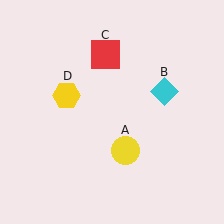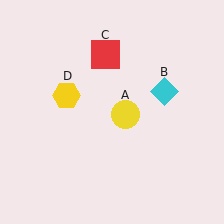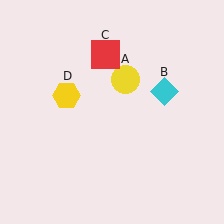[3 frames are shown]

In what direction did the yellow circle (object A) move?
The yellow circle (object A) moved up.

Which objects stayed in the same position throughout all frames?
Cyan diamond (object B) and red square (object C) and yellow hexagon (object D) remained stationary.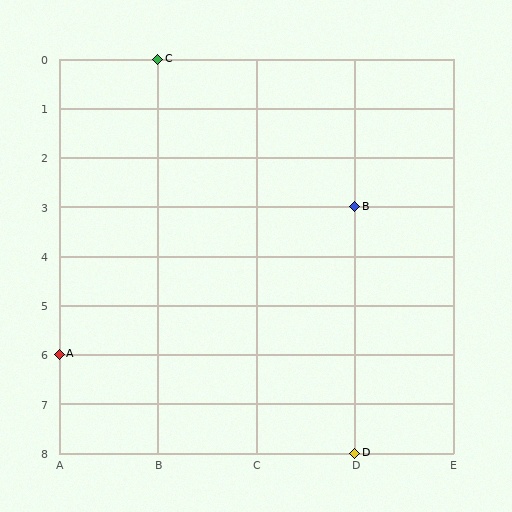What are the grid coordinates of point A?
Point A is at grid coordinates (A, 6).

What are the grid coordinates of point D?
Point D is at grid coordinates (D, 8).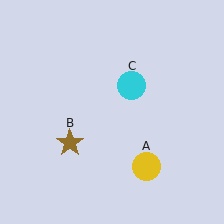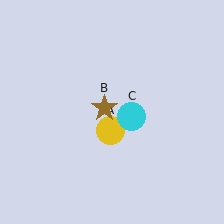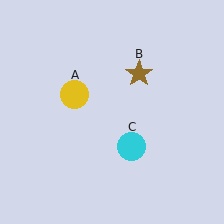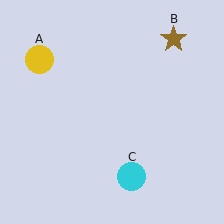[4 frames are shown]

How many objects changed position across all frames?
3 objects changed position: yellow circle (object A), brown star (object B), cyan circle (object C).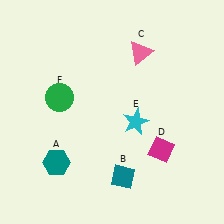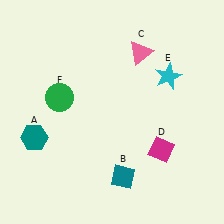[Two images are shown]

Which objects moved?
The objects that moved are: the teal hexagon (A), the cyan star (E).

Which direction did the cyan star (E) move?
The cyan star (E) moved up.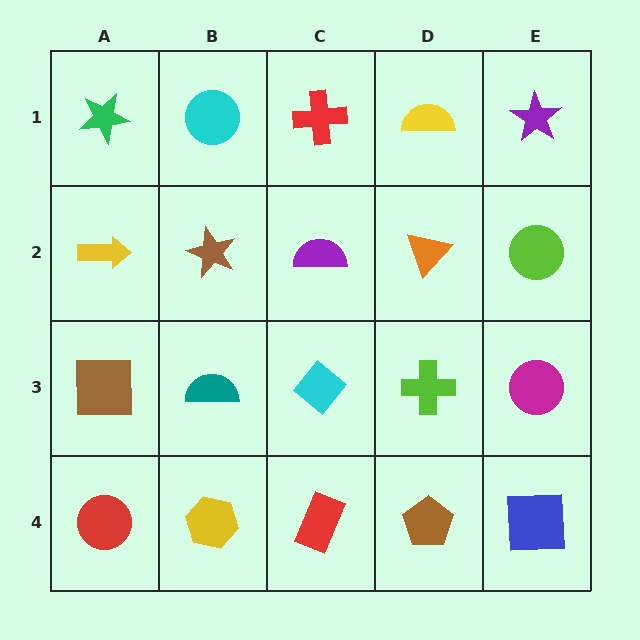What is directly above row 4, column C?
A cyan diamond.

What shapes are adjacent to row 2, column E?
A purple star (row 1, column E), a magenta circle (row 3, column E), an orange triangle (row 2, column D).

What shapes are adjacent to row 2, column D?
A yellow semicircle (row 1, column D), a lime cross (row 3, column D), a purple semicircle (row 2, column C), a lime circle (row 2, column E).